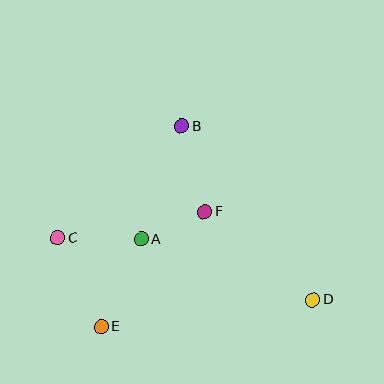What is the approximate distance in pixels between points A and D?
The distance between A and D is approximately 182 pixels.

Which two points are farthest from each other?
Points C and D are farthest from each other.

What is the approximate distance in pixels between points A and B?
The distance between A and B is approximately 120 pixels.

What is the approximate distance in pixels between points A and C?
The distance between A and C is approximately 83 pixels.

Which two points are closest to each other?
Points A and F are closest to each other.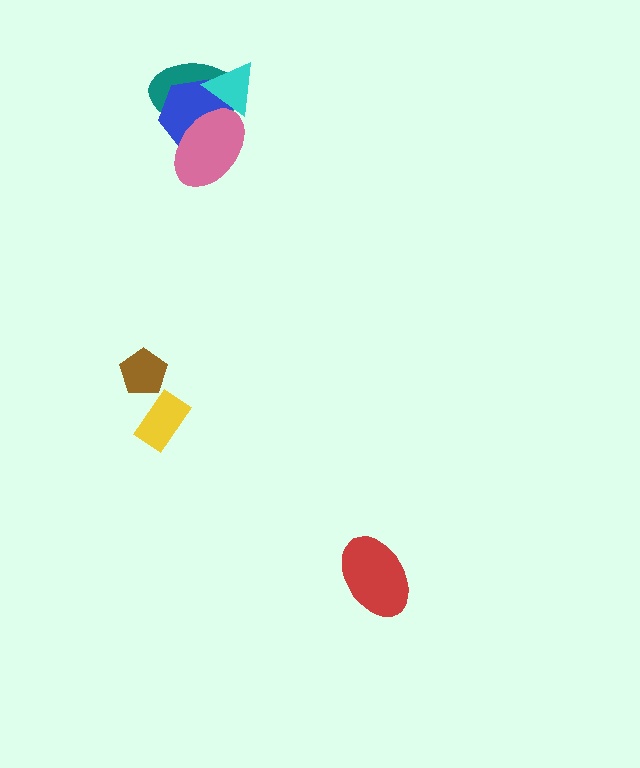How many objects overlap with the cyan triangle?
3 objects overlap with the cyan triangle.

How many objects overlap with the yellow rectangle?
0 objects overlap with the yellow rectangle.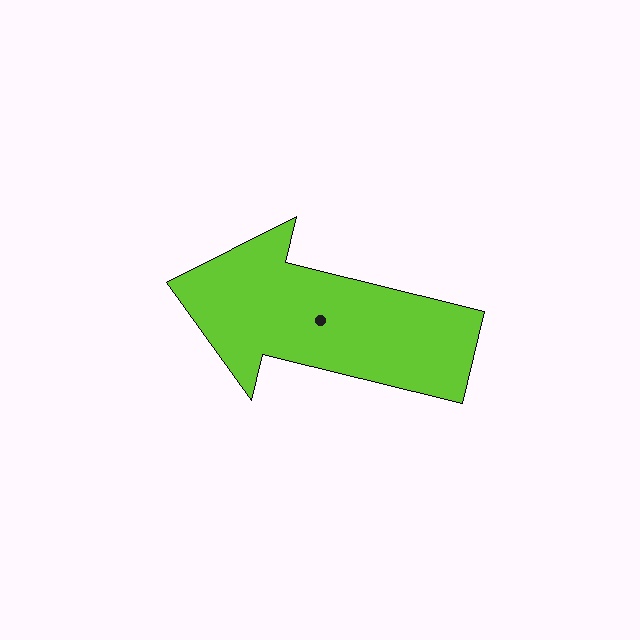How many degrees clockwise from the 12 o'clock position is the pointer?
Approximately 284 degrees.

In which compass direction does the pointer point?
West.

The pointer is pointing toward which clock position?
Roughly 9 o'clock.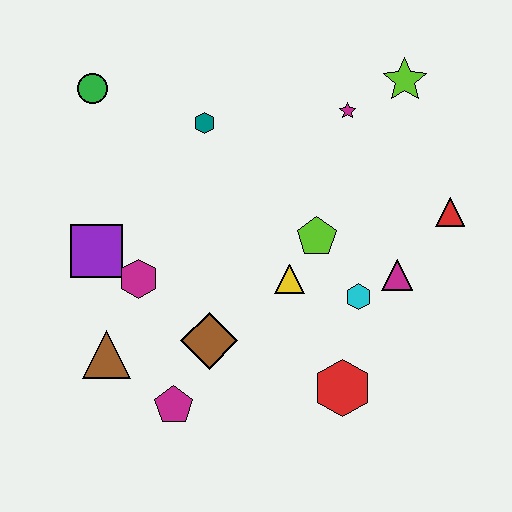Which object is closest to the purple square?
The magenta hexagon is closest to the purple square.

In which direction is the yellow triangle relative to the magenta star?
The yellow triangle is below the magenta star.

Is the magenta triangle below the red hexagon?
No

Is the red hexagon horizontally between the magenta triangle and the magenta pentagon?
Yes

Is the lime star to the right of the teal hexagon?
Yes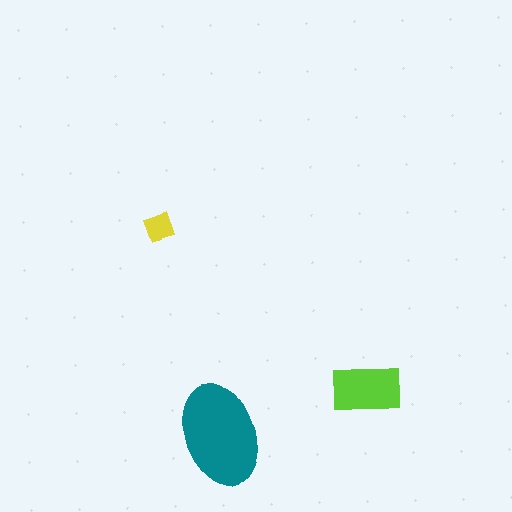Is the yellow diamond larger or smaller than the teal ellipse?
Smaller.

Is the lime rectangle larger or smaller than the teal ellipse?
Smaller.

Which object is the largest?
The teal ellipse.